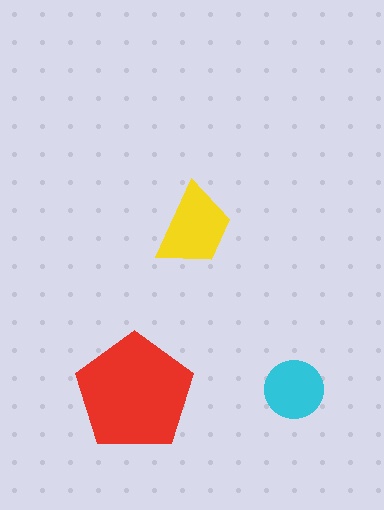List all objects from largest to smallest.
The red pentagon, the yellow trapezoid, the cyan circle.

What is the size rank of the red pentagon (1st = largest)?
1st.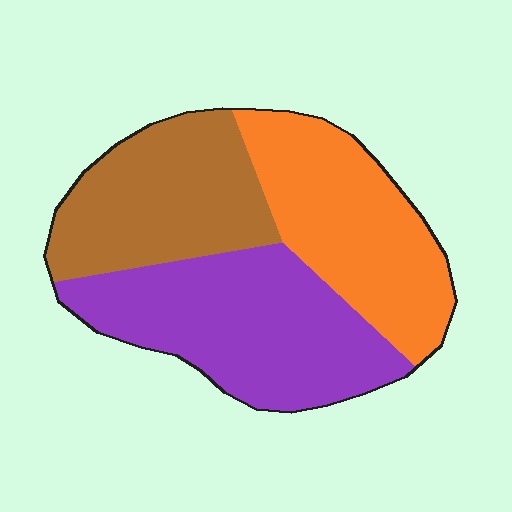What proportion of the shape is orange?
Orange takes up about one third (1/3) of the shape.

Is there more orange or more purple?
Purple.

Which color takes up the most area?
Purple, at roughly 40%.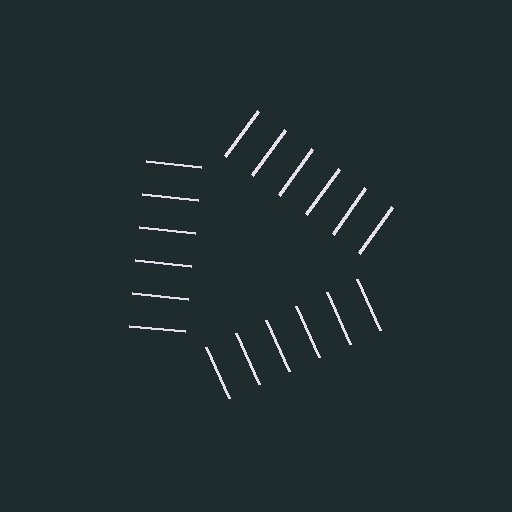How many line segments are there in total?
18 — 6 along each of the 3 edges.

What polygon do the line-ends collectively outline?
An illusory triangle — the line segments terminate on its edges but no continuous stroke is drawn.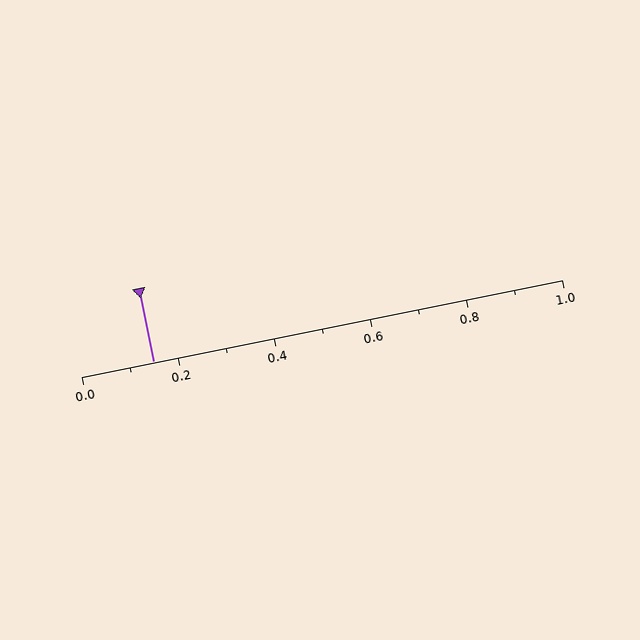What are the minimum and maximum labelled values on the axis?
The axis runs from 0.0 to 1.0.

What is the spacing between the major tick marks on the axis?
The major ticks are spaced 0.2 apart.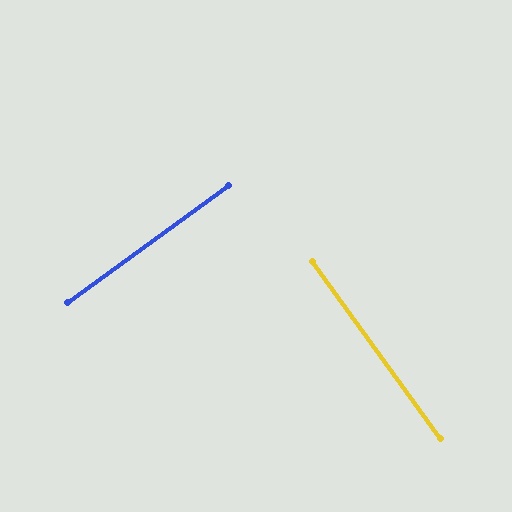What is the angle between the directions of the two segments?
Approximately 90 degrees.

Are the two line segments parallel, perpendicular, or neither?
Perpendicular — they meet at approximately 90°.